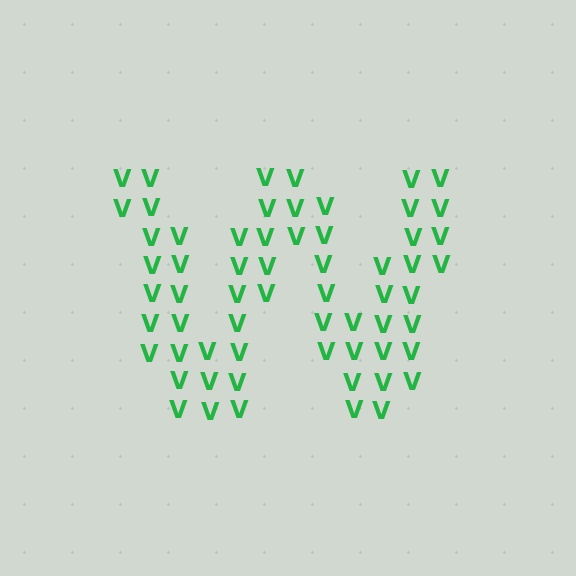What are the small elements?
The small elements are letter V's.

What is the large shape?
The large shape is the letter W.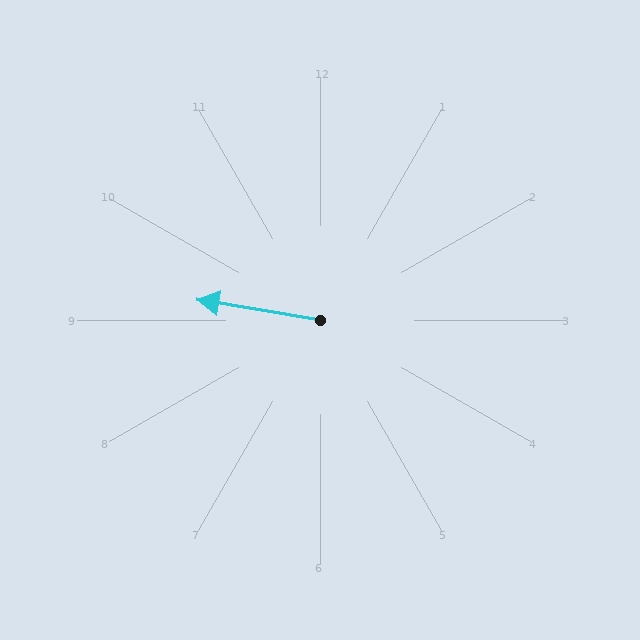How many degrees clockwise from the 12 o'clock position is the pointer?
Approximately 280 degrees.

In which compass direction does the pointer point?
West.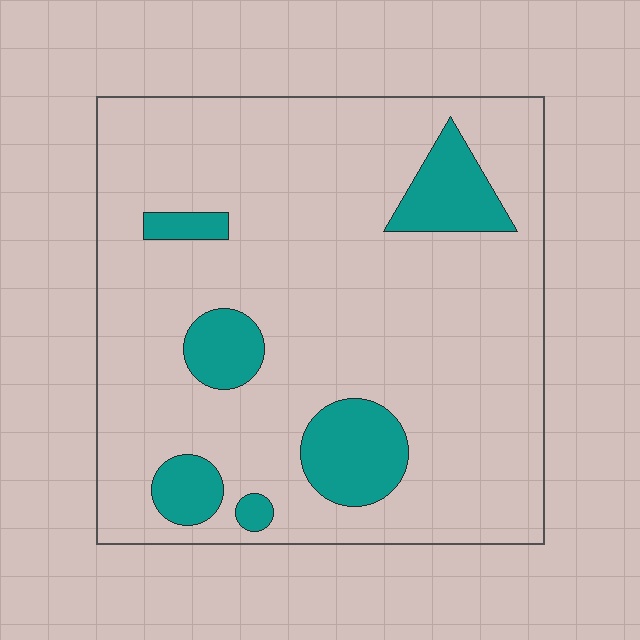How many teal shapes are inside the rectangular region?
6.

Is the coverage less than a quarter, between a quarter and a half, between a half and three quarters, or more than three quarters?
Less than a quarter.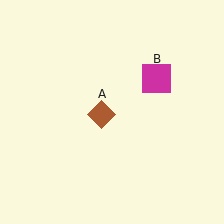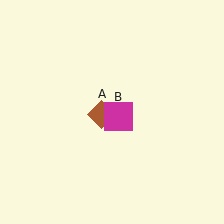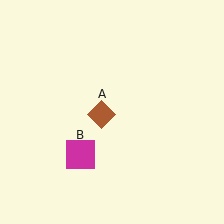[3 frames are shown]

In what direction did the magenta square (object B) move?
The magenta square (object B) moved down and to the left.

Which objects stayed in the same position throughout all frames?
Brown diamond (object A) remained stationary.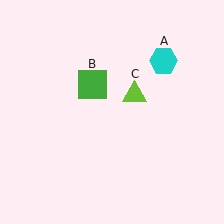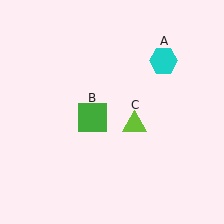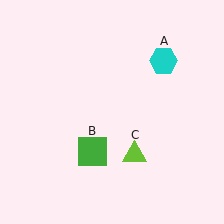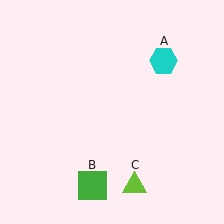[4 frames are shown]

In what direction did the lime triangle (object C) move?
The lime triangle (object C) moved down.